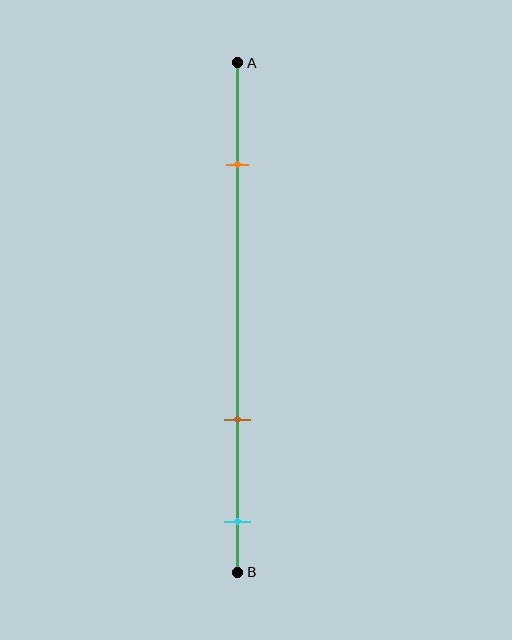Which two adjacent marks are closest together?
The brown and cyan marks are the closest adjacent pair.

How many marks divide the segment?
There are 3 marks dividing the segment.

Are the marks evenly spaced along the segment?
No, the marks are not evenly spaced.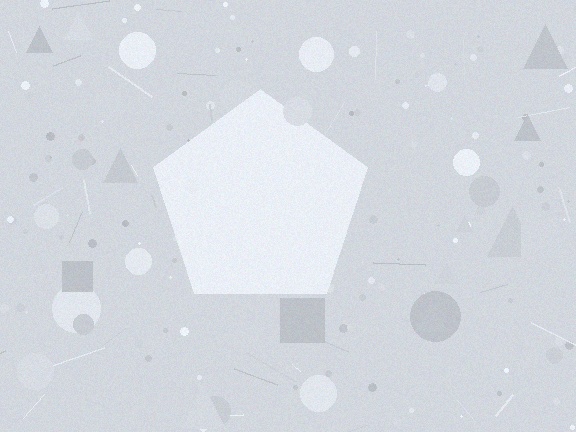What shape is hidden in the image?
A pentagon is hidden in the image.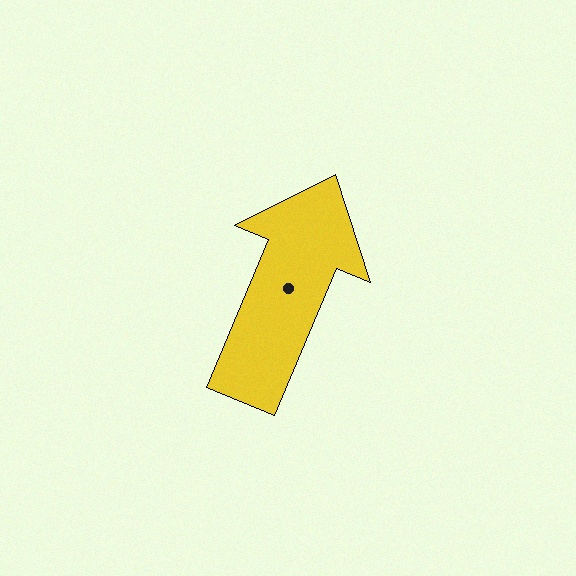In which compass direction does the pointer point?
Northeast.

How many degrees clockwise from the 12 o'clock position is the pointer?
Approximately 23 degrees.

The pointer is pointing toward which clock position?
Roughly 1 o'clock.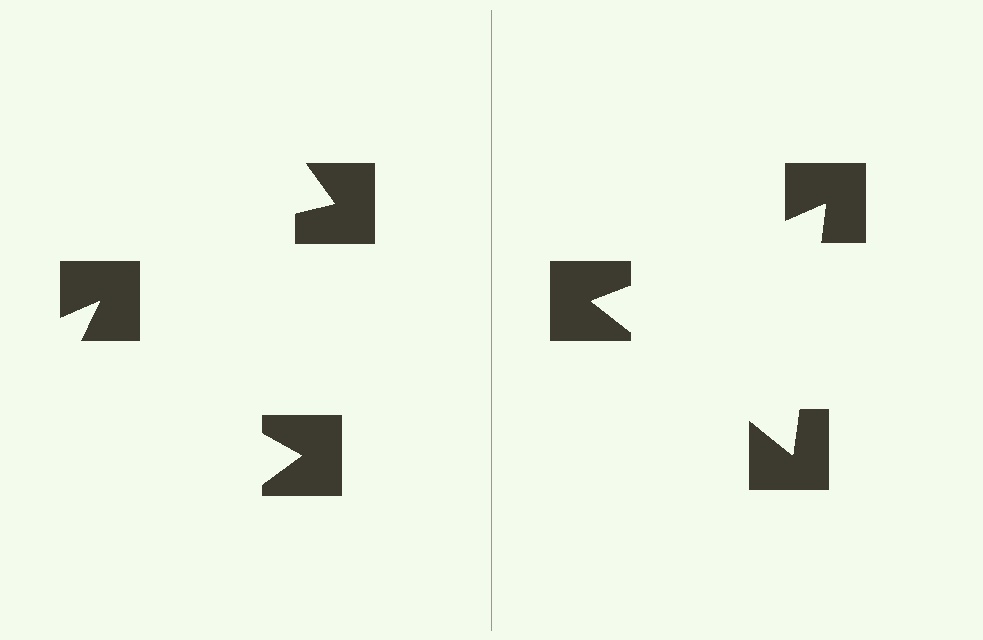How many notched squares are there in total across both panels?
6 — 3 on each side.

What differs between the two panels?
The notched squares are positioned identically on both sides; only the wedge orientations differ. On the right they align to a triangle; on the left they are misaligned.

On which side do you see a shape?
An illusory triangle appears on the right side. On the left side the wedge cuts are rotated, so no coherent shape forms.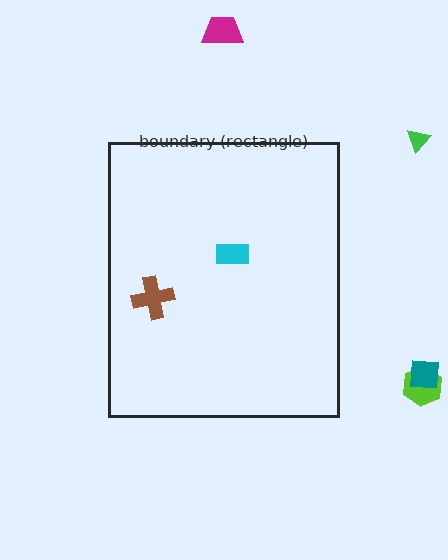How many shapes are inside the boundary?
2 inside, 4 outside.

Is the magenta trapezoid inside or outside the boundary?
Outside.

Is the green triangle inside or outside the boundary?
Outside.